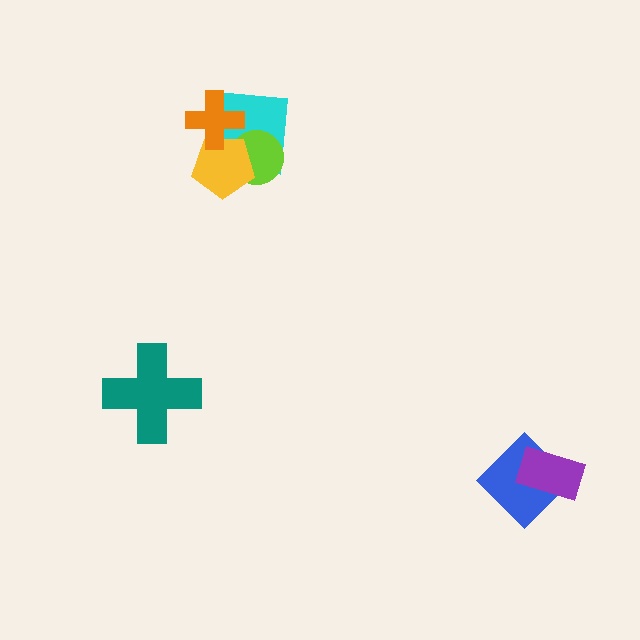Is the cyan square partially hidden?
Yes, it is partially covered by another shape.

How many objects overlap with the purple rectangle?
1 object overlaps with the purple rectangle.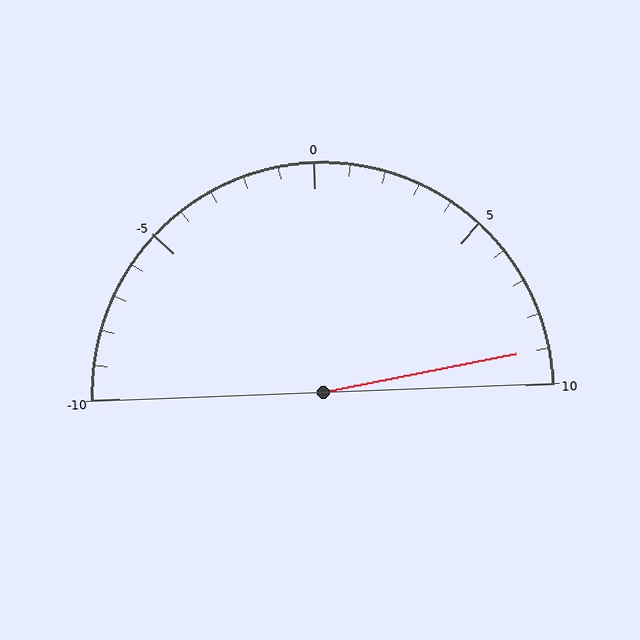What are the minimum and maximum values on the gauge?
The gauge ranges from -10 to 10.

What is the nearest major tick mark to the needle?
The nearest major tick mark is 10.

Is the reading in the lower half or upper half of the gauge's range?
The reading is in the upper half of the range (-10 to 10).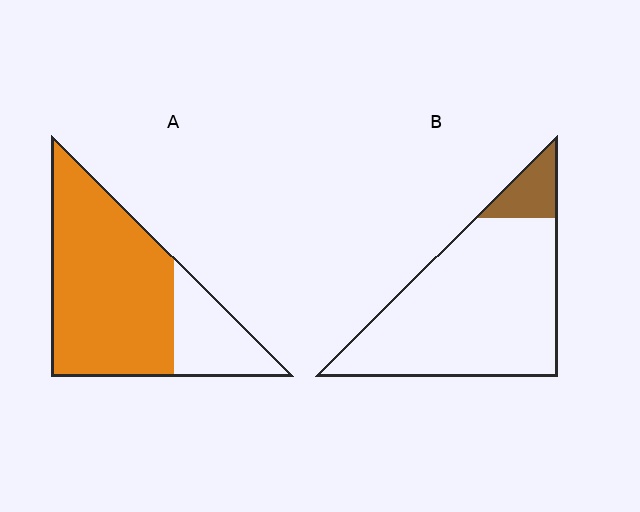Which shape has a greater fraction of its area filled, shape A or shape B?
Shape A.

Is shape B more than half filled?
No.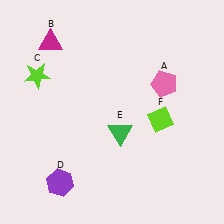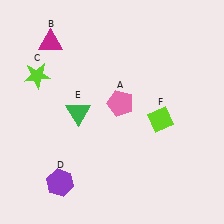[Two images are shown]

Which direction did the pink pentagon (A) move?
The pink pentagon (A) moved left.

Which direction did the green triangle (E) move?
The green triangle (E) moved left.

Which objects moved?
The objects that moved are: the pink pentagon (A), the green triangle (E).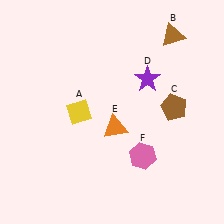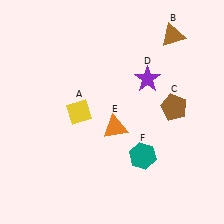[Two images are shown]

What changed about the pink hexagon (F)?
In Image 1, F is pink. In Image 2, it changed to teal.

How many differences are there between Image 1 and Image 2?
There is 1 difference between the two images.